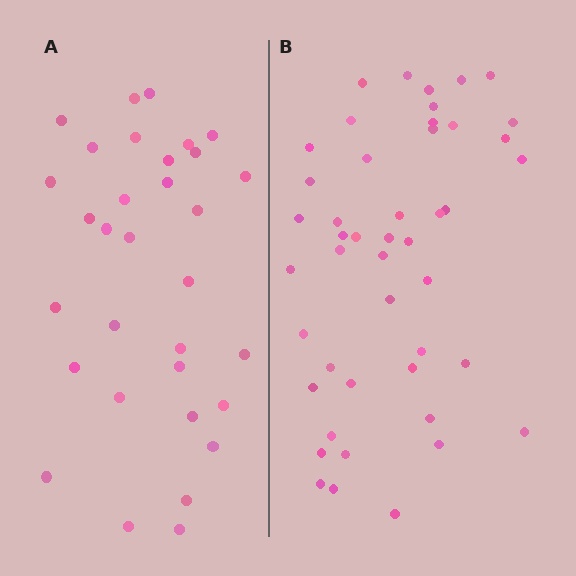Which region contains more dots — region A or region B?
Region B (the right region) has more dots.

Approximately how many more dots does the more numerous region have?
Region B has approximately 15 more dots than region A.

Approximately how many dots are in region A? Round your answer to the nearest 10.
About 30 dots. (The exact count is 32, which rounds to 30.)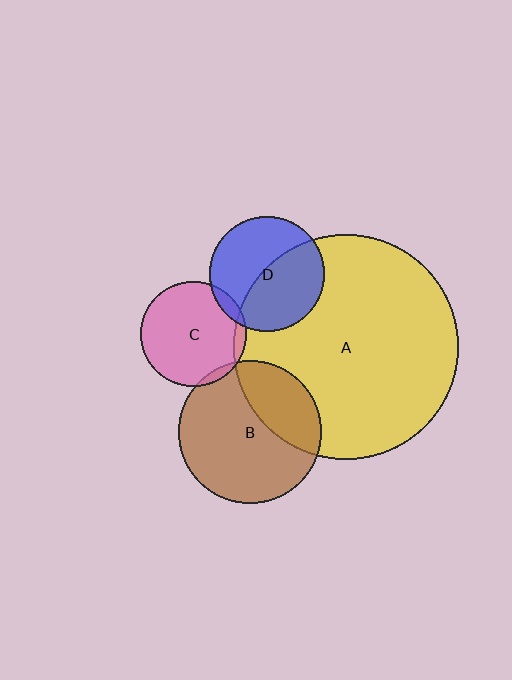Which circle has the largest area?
Circle A (yellow).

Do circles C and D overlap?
Yes.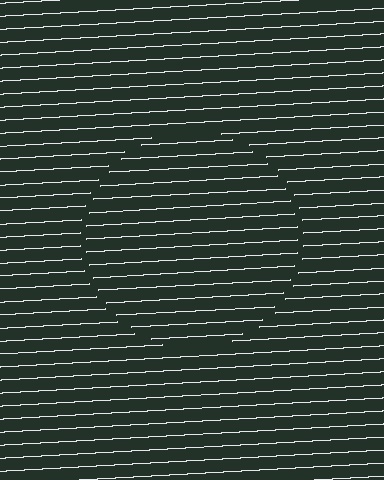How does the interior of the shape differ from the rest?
The interior of the shape contains the same grating, shifted by half a period — the contour is defined by the phase discontinuity where line-ends from the inner and outer gratings abut.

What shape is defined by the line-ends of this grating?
An illusory circle. The interior of the shape contains the same grating, shifted by half a period — the contour is defined by the phase discontinuity where line-ends from the inner and outer gratings abut.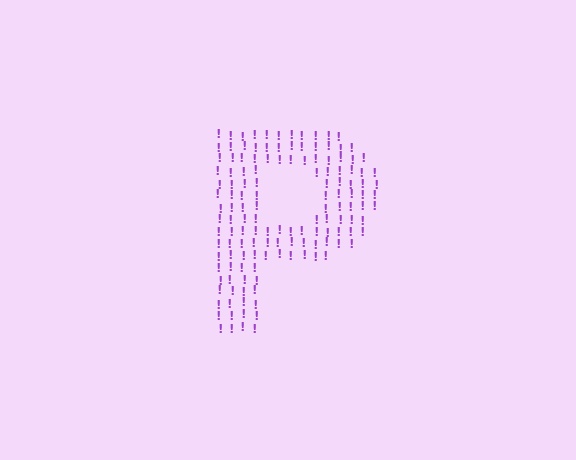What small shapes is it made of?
It is made of small exclamation marks.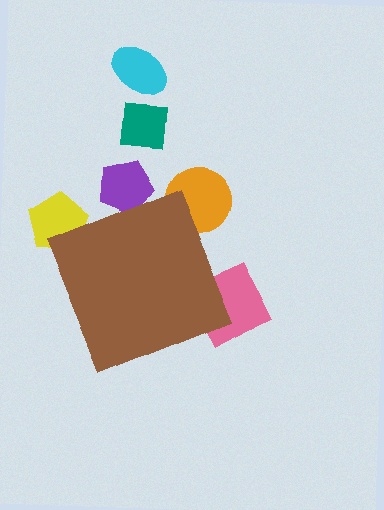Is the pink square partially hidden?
Yes, the pink square is partially hidden behind the brown diamond.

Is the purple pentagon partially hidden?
Yes, the purple pentagon is partially hidden behind the brown diamond.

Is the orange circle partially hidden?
Yes, the orange circle is partially hidden behind the brown diamond.